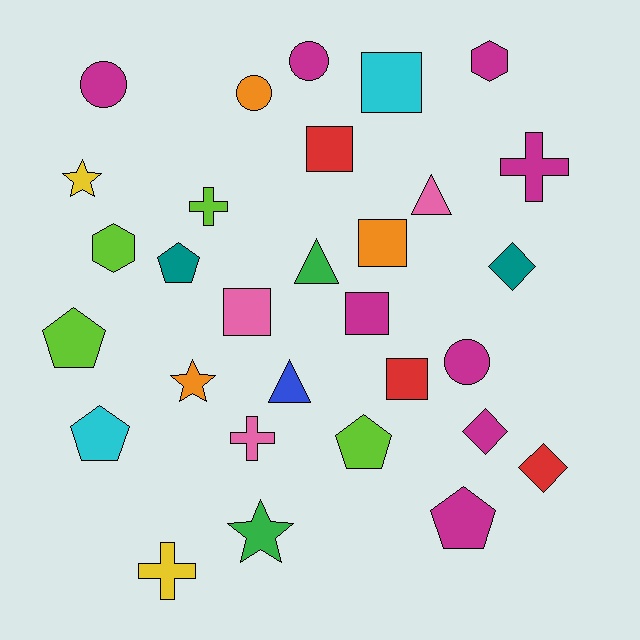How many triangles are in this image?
There are 3 triangles.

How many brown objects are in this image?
There are no brown objects.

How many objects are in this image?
There are 30 objects.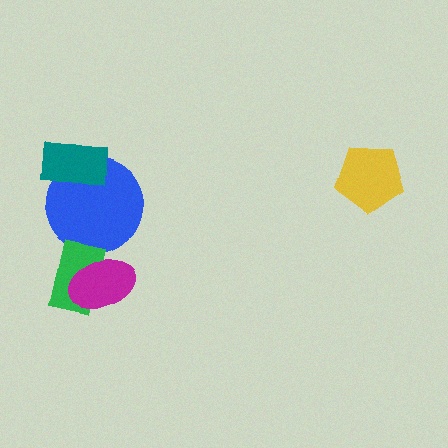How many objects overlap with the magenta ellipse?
1 object overlaps with the magenta ellipse.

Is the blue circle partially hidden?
Yes, it is partially covered by another shape.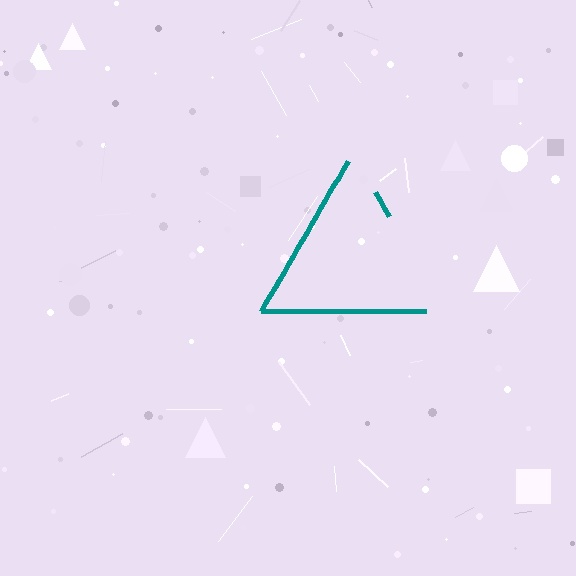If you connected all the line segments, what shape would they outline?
They would outline a triangle.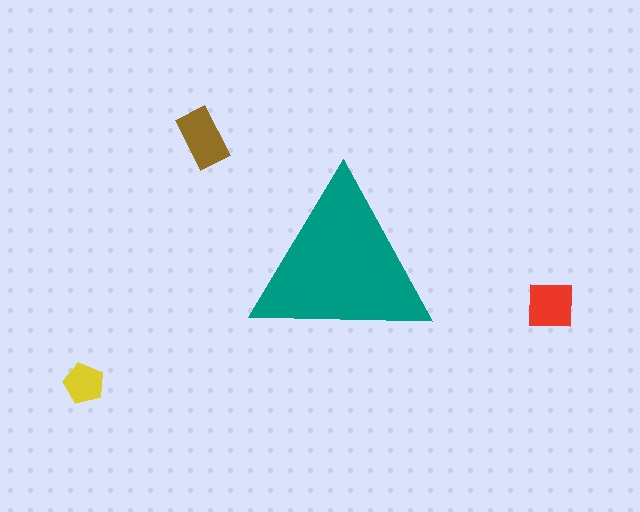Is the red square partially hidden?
No, the red square is fully visible.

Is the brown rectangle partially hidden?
No, the brown rectangle is fully visible.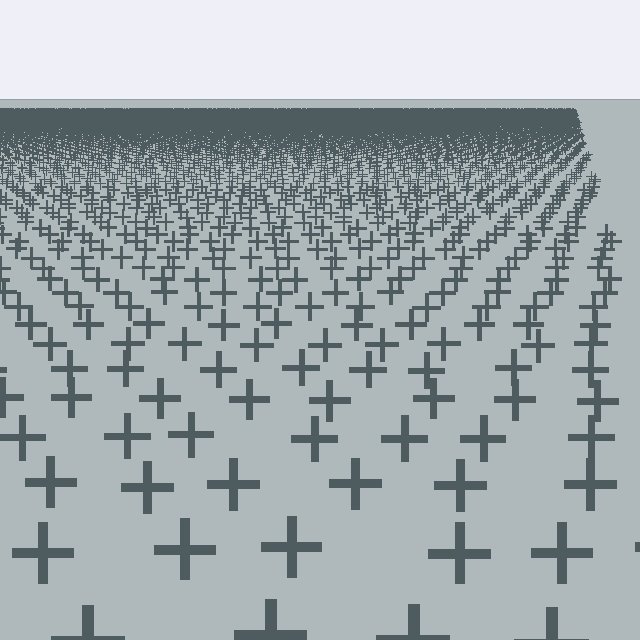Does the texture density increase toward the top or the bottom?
Density increases toward the top.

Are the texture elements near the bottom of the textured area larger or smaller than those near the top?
Larger. Near the bottom, elements are closer to the viewer and appear at a bigger on-screen size.